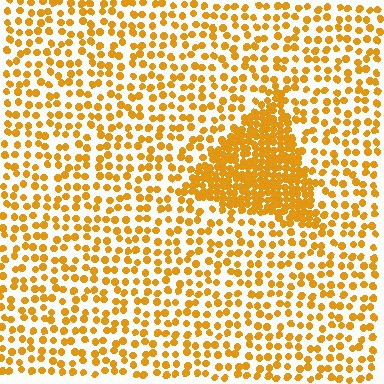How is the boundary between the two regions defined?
The boundary is defined by a change in element density (approximately 2.7x ratio). All elements are the same color, size, and shape.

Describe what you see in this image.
The image contains small orange elements arranged at two different densities. A triangle-shaped region is visible where the elements are more densely packed than the surrounding area.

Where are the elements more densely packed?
The elements are more densely packed inside the triangle boundary.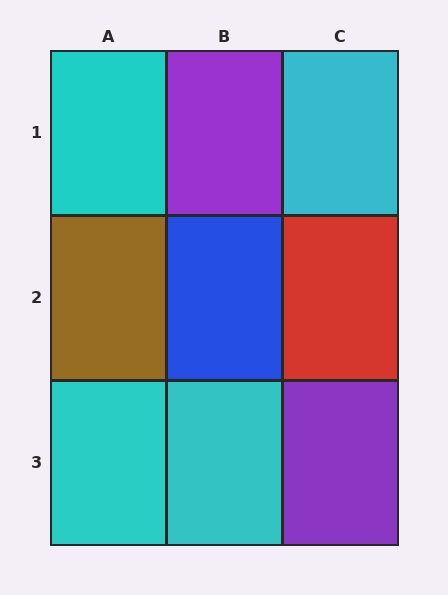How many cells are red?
1 cell is red.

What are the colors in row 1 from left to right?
Cyan, purple, cyan.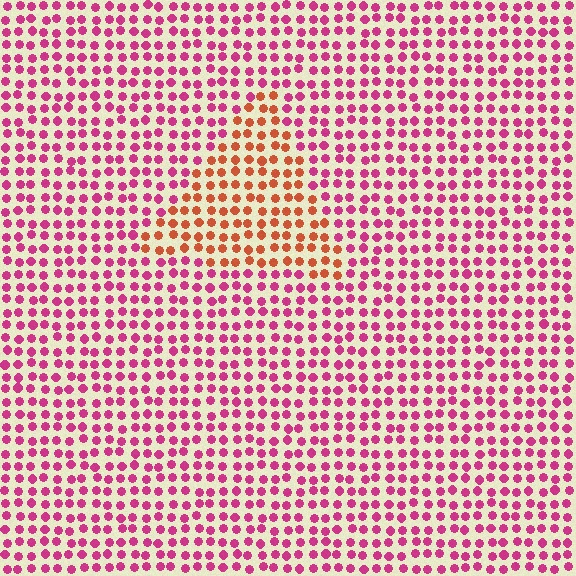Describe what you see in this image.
The image is filled with small magenta elements in a uniform arrangement. A triangle-shaped region is visible where the elements are tinted to a slightly different hue, forming a subtle color boundary.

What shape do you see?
I see a triangle.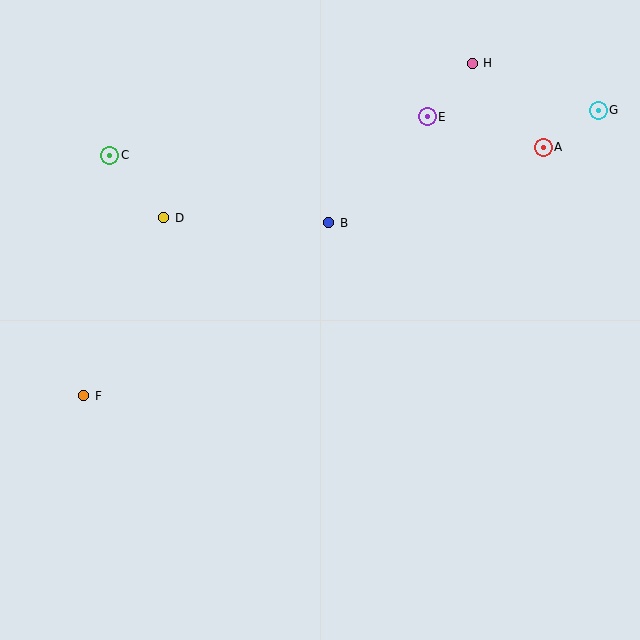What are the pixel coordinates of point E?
Point E is at (427, 117).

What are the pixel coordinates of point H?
Point H is at (472, 63).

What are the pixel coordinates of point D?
Point D is at (164, 218).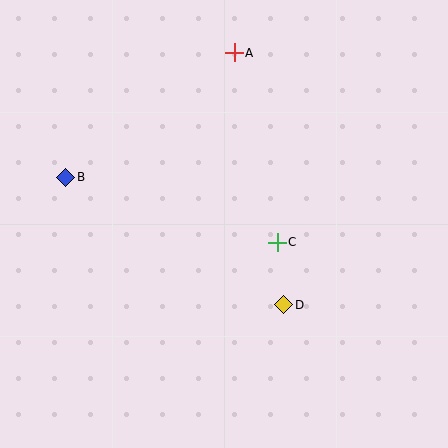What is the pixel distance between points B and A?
The distance between B and A is 210 pixels.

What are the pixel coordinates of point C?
Point C is at (277, 242).